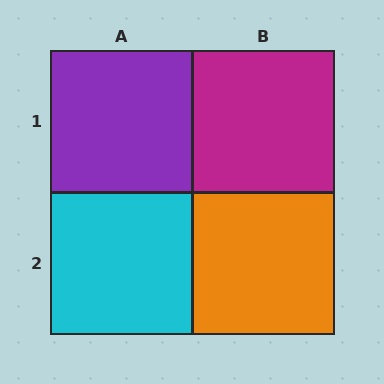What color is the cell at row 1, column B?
Magenta.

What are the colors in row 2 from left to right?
Cyan, orange.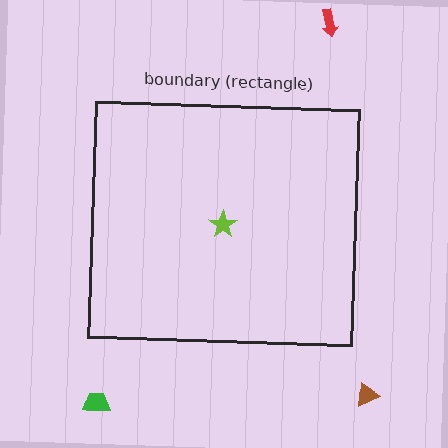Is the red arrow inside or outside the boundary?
Outside.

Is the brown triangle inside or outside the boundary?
Outside.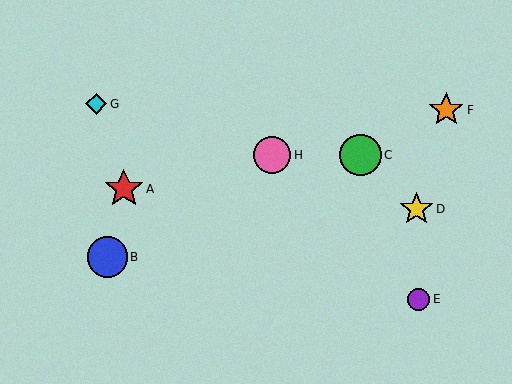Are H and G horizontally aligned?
No, H is at y≈155 and G is at y≈104.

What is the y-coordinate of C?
Object C is at y≈155.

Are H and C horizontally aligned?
Yes, both are at y≈155.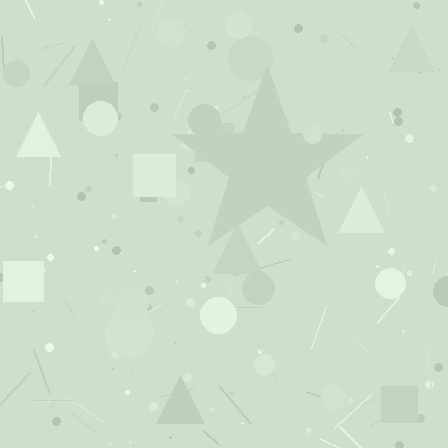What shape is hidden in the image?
A star is hidden in the image.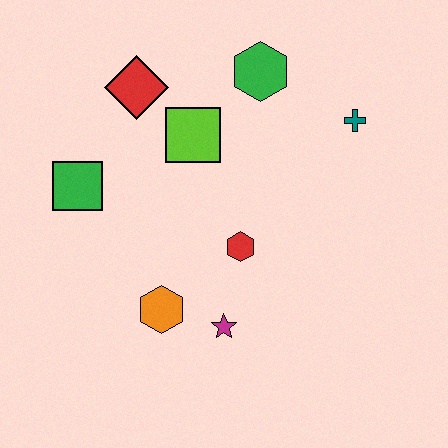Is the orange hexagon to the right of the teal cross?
No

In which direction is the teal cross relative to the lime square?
The teal cross is to the right of the lime square.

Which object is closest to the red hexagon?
The magenta star is closest to the red hexagon.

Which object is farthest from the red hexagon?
The red diamond is farthest from the red hexagon.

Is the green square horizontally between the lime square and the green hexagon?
No